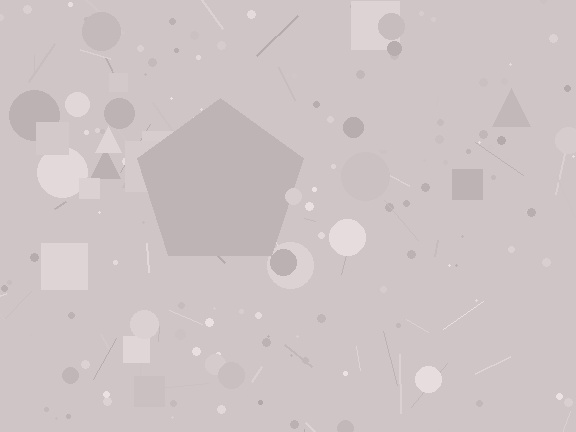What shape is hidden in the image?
A pentagon is hidden in the image.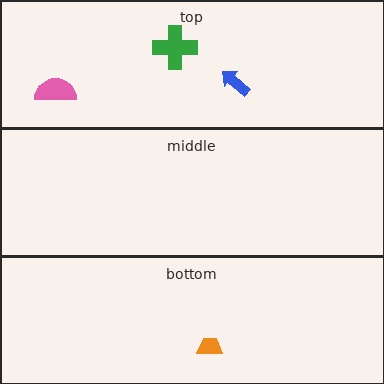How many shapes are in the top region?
3.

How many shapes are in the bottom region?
1.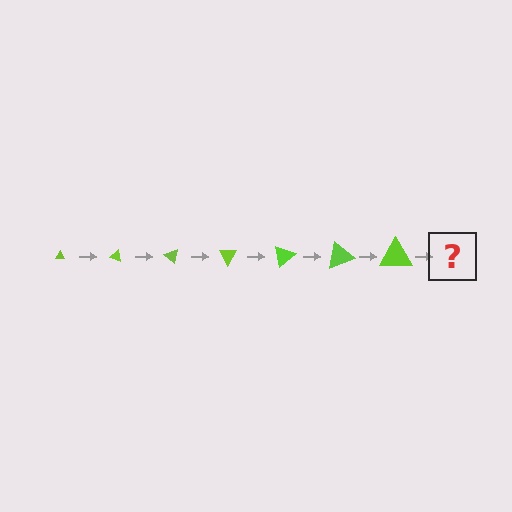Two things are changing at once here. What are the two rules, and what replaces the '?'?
The two rules are that the triangle grows larger each step and it rotates 20 degrees each step. The '?' should be a triangle, larger than the previous one and rotated 140 degrees from the start.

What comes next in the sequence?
The next element should be a triangle, larger than the previous one and rotated 140 degrees from the start.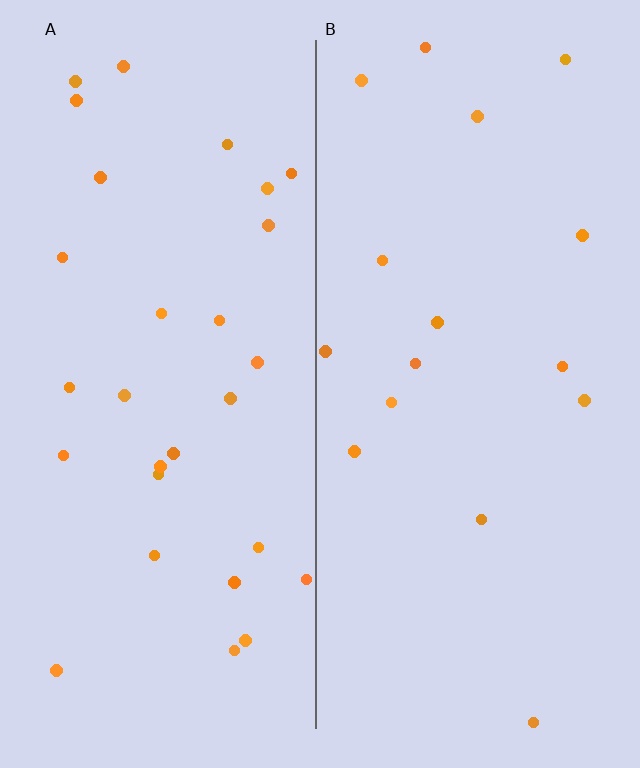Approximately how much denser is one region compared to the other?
Approximately 1.8× — region A over region B.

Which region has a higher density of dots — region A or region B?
A (the left).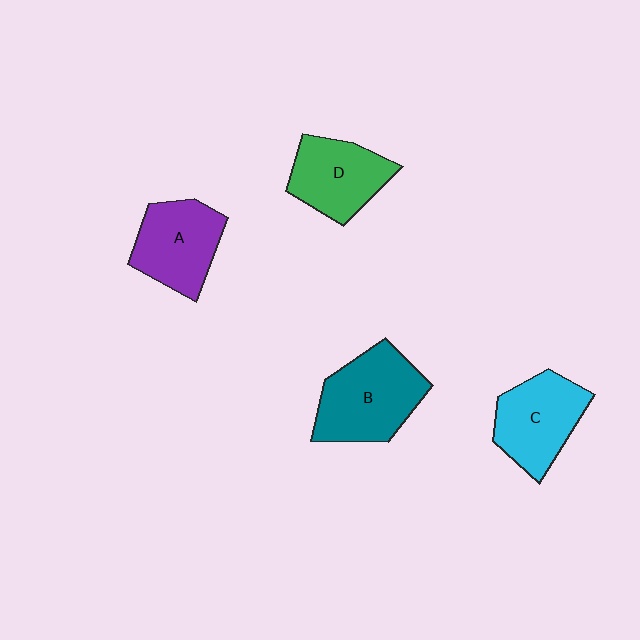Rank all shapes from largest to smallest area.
From largest to smallest: B (teal), C (cyan), A (purple), D (green).